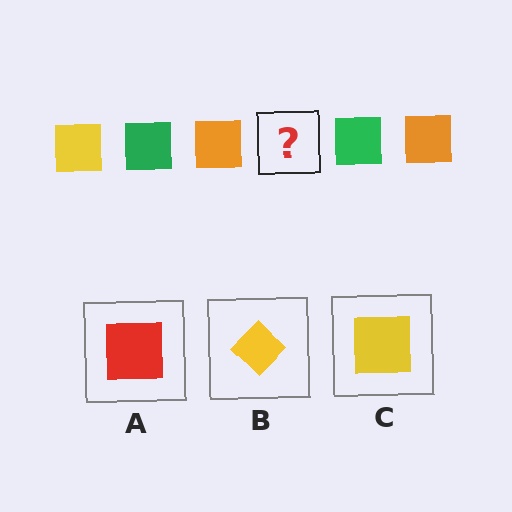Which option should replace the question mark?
Option C.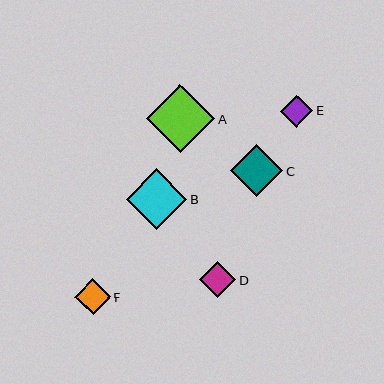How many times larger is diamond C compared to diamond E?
Diamond C is approximately 1.6 times the size of diamond E.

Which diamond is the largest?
Diamond A is the largest with a size of approximately 68 pixels.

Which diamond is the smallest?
Diamond E is the smallest with a size of approximately 32 pixels.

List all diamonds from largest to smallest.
From largest to smallest: A, B, C, D, F, E.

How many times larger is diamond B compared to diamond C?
Diamond B is approximately 1.2 times the size of diamond C.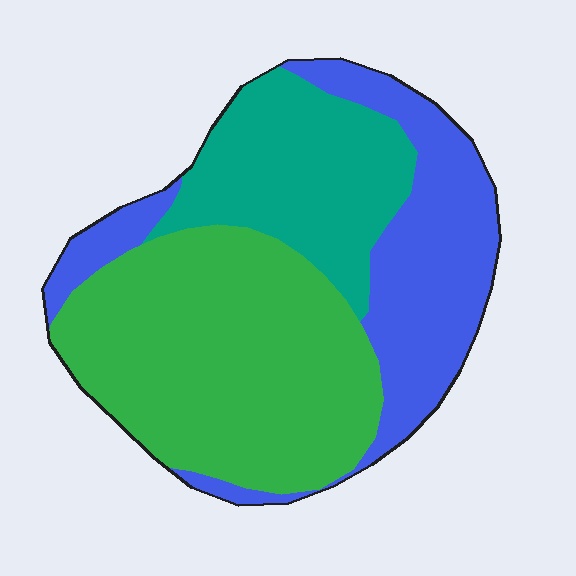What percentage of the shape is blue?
Blue covers 30% of the shape.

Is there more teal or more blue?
Blue.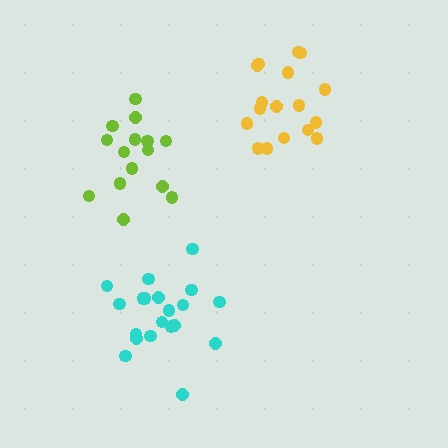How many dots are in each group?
Group 1: 17 dots, Group 2: 20 dots, Group 3: 15 dots (52 total).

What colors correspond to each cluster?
The clusters are colored: yellow, cyan, lime.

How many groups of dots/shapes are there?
There are 3 groups.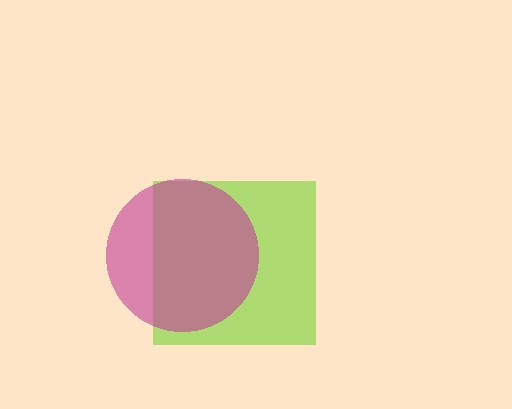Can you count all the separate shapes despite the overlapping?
Yes, there are 2 separate shapes.